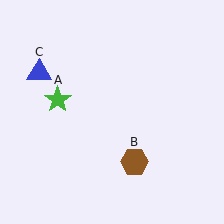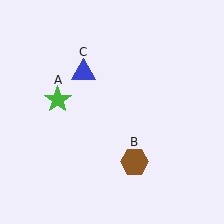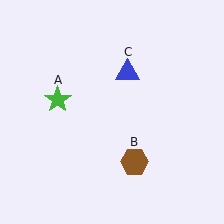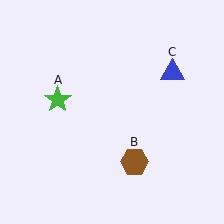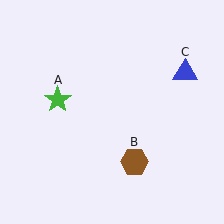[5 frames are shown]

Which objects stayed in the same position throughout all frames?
Green star (object A) and brown hexagon (object B) remained stationary.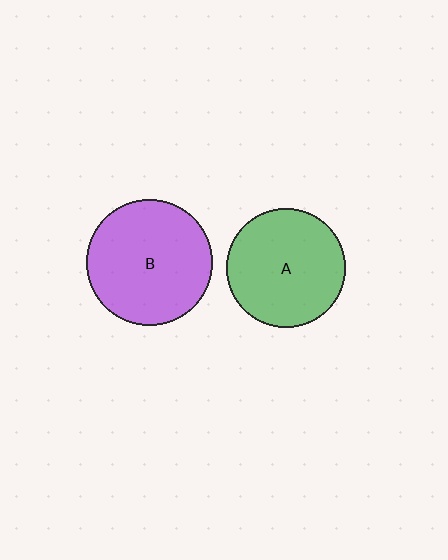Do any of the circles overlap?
No, none of the circles overlap.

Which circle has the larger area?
Circle B (purple).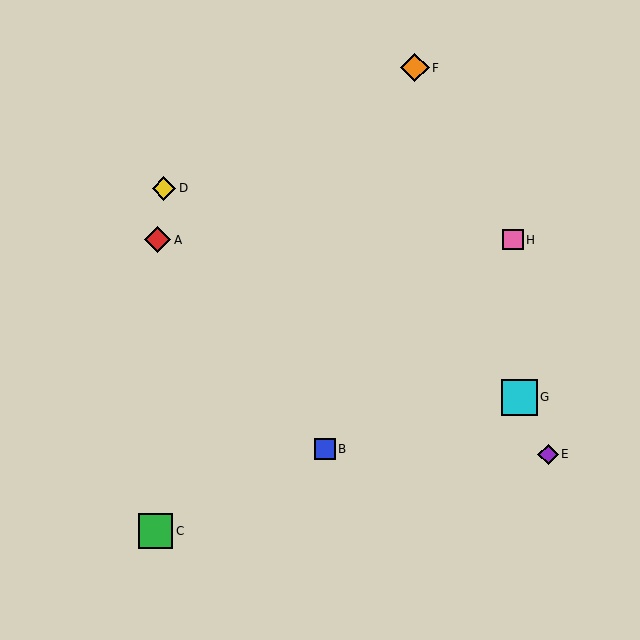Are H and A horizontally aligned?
Yes, both are at y≈240.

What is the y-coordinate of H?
Object H is at y≈240.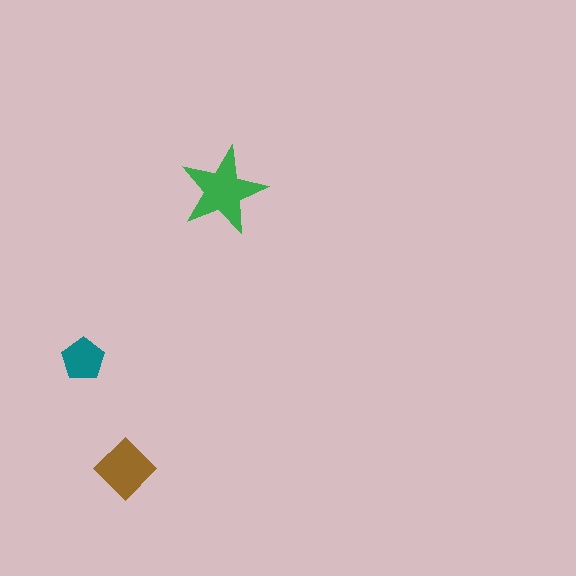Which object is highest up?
The green star is topmost.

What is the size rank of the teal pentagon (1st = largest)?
3rd.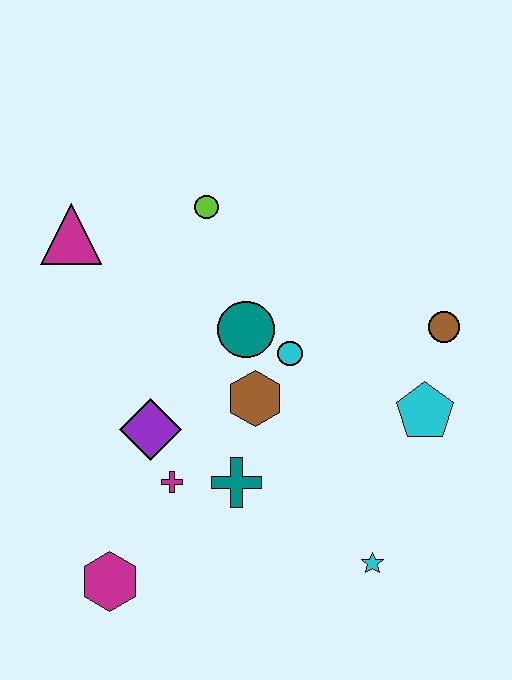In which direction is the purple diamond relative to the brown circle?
The purple diamond is to the left of the brown circle.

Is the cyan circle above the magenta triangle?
No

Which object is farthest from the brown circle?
The magenta hexagon is farthest from the brown circle.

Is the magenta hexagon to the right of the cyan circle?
No